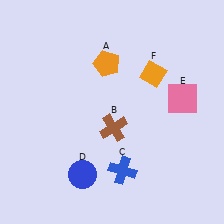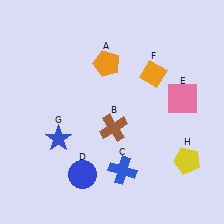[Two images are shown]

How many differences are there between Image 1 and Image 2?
There are 2 differences between the two images.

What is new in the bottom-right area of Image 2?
A yellow pentagon (H) was added in the bottom-right area of Image 2.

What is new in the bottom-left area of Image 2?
A blue star (G) was added in the bottom-left area of Image 2.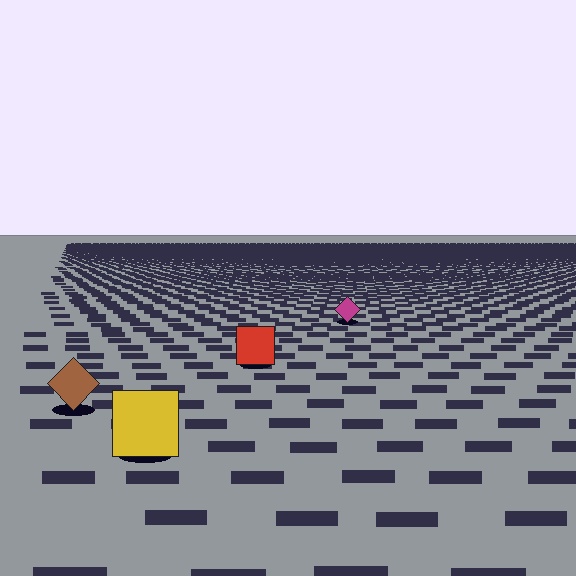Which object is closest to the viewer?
The yellow square is closest. The texture marks near it are larger and more spread out.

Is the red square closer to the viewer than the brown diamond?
No. The brown diamond is closer — you can tell from the texture gradient: the ground texture is coarser near it.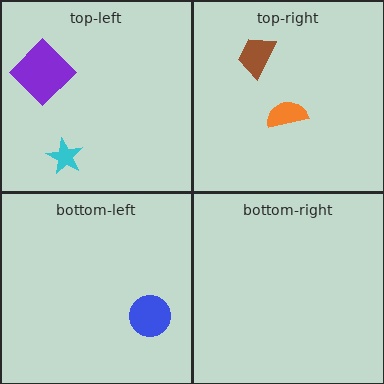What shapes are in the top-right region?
The orange semicircle, the brown trapezoid.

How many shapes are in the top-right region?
2.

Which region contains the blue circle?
The bottom-left region.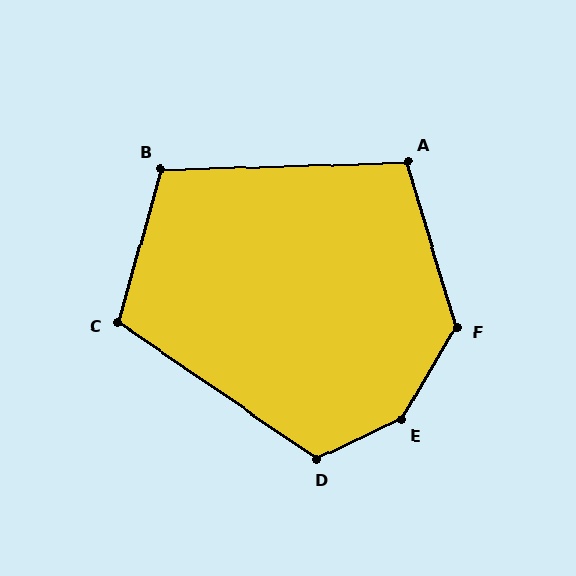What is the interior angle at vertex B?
Approximately 108 degrees (obtuse).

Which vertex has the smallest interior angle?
A, at approximately 105 degrees.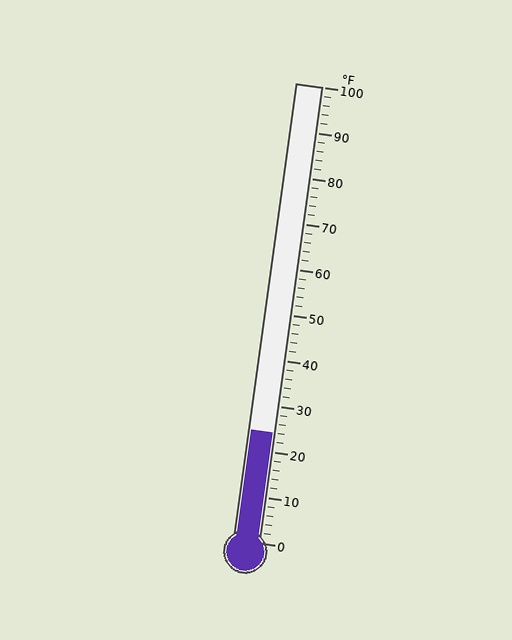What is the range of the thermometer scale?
The thermometer scale ranges from 0°F to 100°F.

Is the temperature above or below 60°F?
The temperature is below 60°F.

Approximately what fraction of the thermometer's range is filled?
The thermometer is filled to approximately 25% of its range.